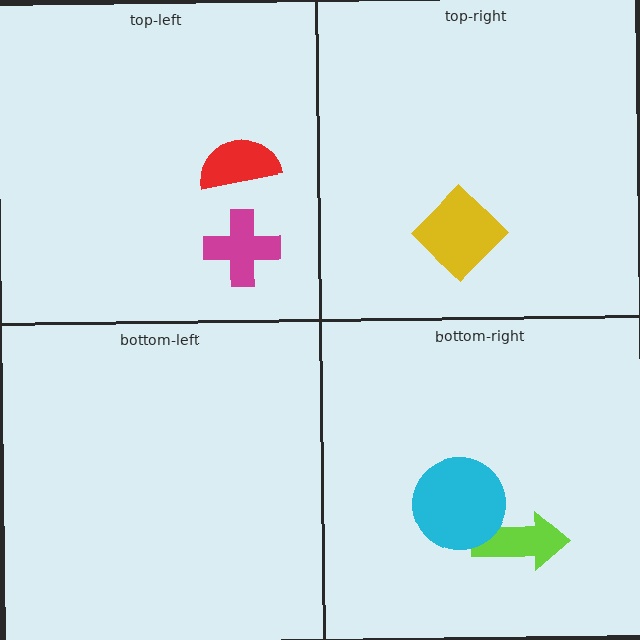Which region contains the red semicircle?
The top-left region.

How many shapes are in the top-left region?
2.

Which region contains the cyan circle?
The bottom-right region.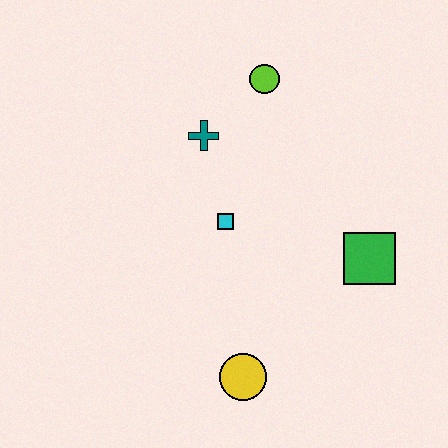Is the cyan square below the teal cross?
Yes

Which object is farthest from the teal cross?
The yellow circle is farthest from the teal cross.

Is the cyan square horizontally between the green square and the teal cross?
Yes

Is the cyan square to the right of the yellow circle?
No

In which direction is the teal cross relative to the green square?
The teal cross is to the left of the green square.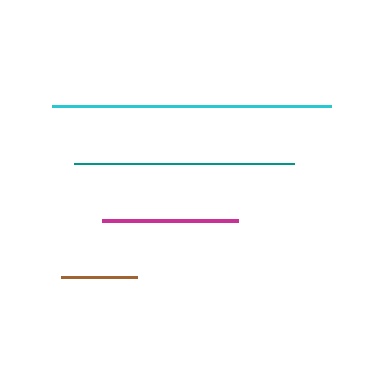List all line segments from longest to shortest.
From longest to shortest: cyan, teal, magenta, brown.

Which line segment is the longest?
The cyan line is the longest at approximately 280 pixels.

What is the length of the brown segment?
The brown segment is approximately 77 pixels long.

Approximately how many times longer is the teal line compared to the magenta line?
The teal line is approximately 1.6 times the length of the magenta line.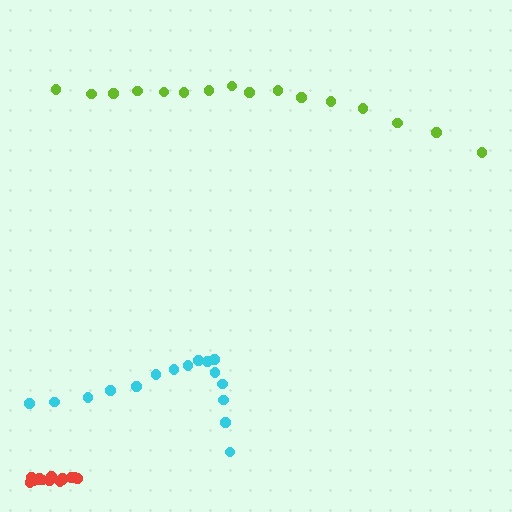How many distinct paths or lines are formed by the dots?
There are 3 distinct paths.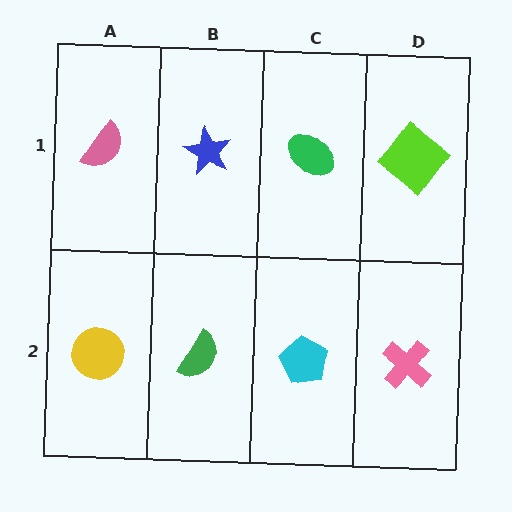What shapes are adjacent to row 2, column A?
A pink semicircle (row 1, column A), a green semicircle (row 2, column B).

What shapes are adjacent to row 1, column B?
A green semicircle (row 2, column B), a pink semicircle (row 1, column A), a green ellipse (row 1, column C).